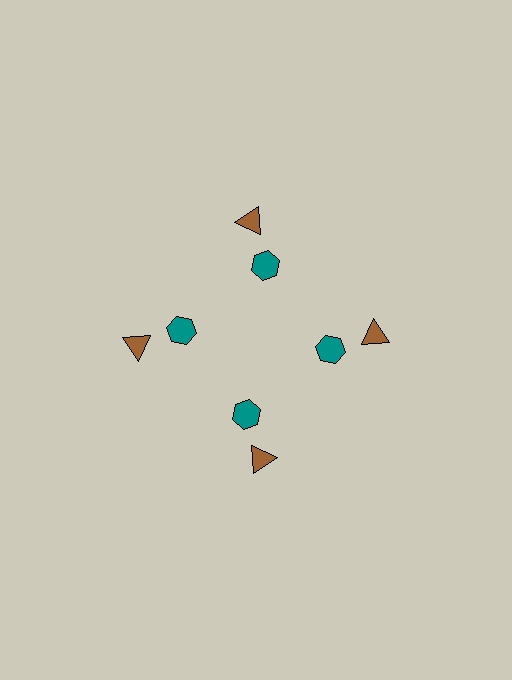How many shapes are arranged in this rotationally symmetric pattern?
There are 8 shapes, arranged in 4 groups of 2.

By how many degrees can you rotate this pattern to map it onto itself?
The pattern maps onto itself every 90 degrees of rotation.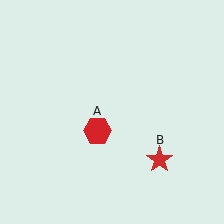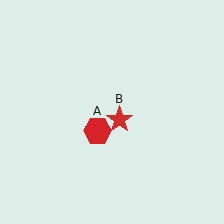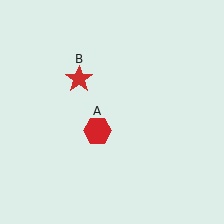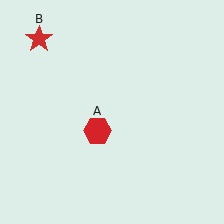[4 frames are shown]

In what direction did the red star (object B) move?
The red star (object B) moved up and to the left.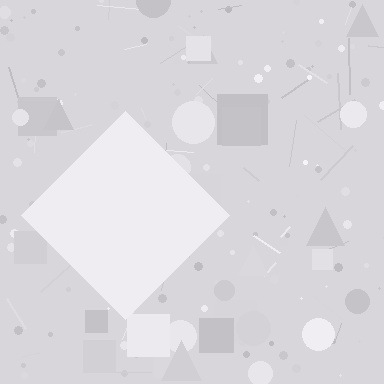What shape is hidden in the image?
A diamond is hidden in the image.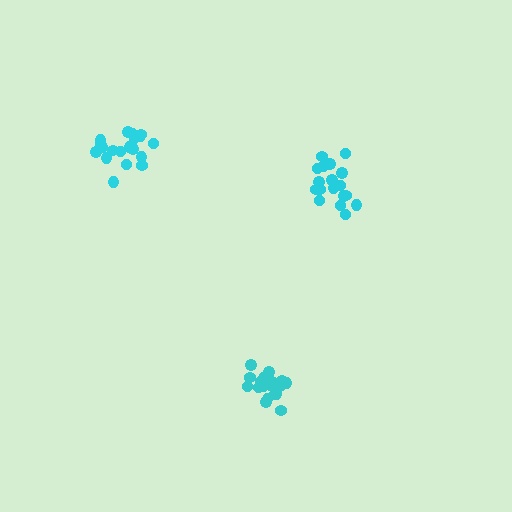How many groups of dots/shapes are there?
There are 3 groups.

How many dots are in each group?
Group 1: 18 dots, Group 2: 18 dots, Group 3: 20 dots (56 total).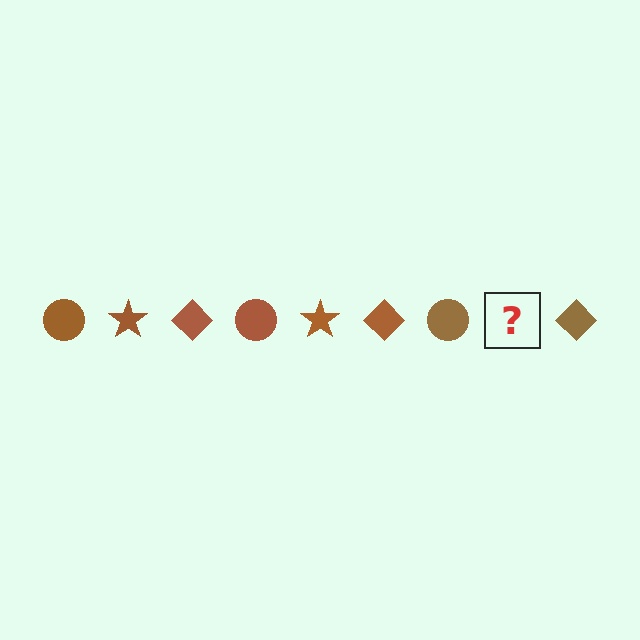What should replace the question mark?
The question mark should be replaced with a brown star.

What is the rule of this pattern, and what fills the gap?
The rule is that the pattern cycles through circle, star, diamond shapes in brown. The gap should be filled with a brown star.